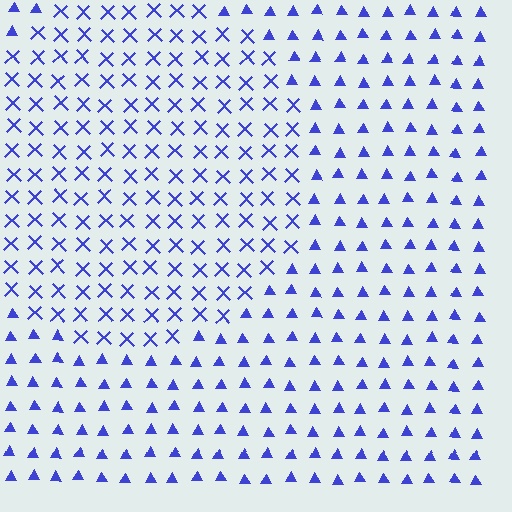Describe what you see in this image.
The image is filled with small blue elements arranged in a uniform grid. A circle-shaped region contains X marks, while the surrounding area contains triangles. The boundary is defined purely by the change in element shape.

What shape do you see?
I see a circle.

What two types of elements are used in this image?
The image uses X marks inside the circle region and triangles outside it.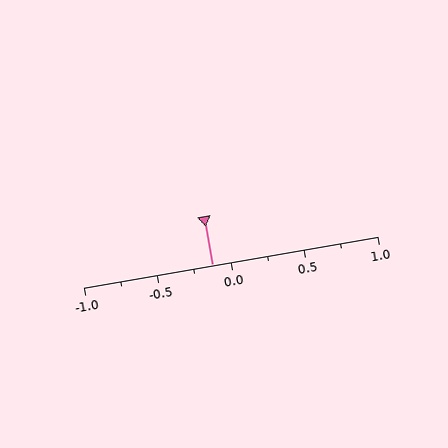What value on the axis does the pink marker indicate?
The marker indicates approximately -0.12.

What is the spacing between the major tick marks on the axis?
The major ticks are spaced 0.5 apart.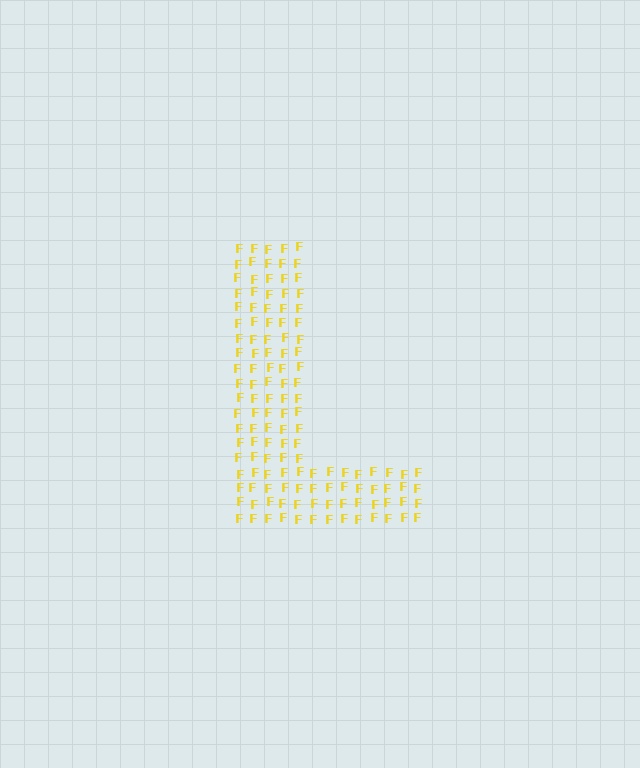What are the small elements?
The small elements are letter F's.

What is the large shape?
The large shape is the letter L.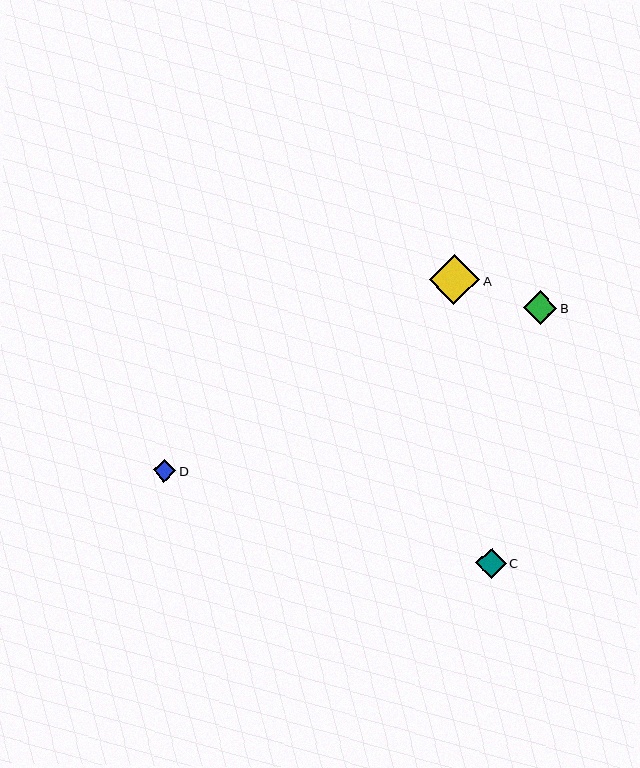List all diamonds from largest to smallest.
From largest to smallest: A, B, C, D.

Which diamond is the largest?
Diamond A is the largest with a size of approximately 50 pixels.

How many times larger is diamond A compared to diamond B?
Diamond A is approximately 1.5 times the size of diamond B.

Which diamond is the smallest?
Diamond D is the smallest with a size of approximately 22 pixels.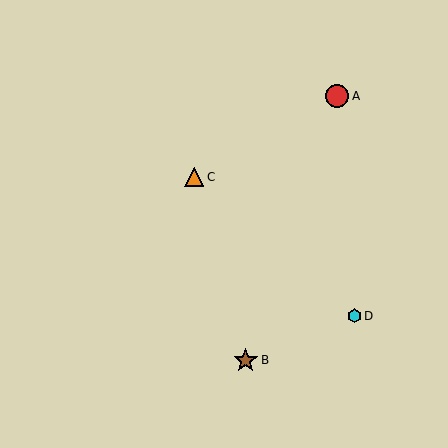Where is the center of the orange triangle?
The center of the orange triangle is at (194, 177).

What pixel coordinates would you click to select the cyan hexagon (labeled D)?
Click at (354, 316) to select the cyan hexagon D.